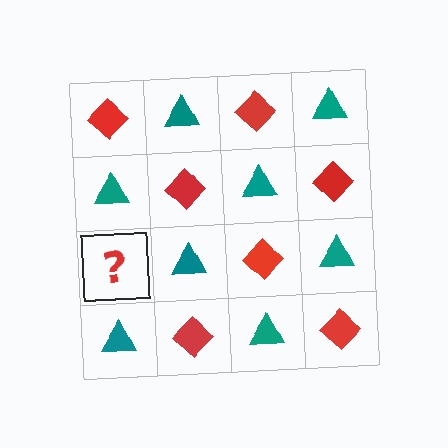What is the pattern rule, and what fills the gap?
The rule is that it alternates red diamond and teal triangle in a checkerboard pattern. The gap should be filled with a red diamond.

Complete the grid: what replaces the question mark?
The question mark should be replaced with a red diamond.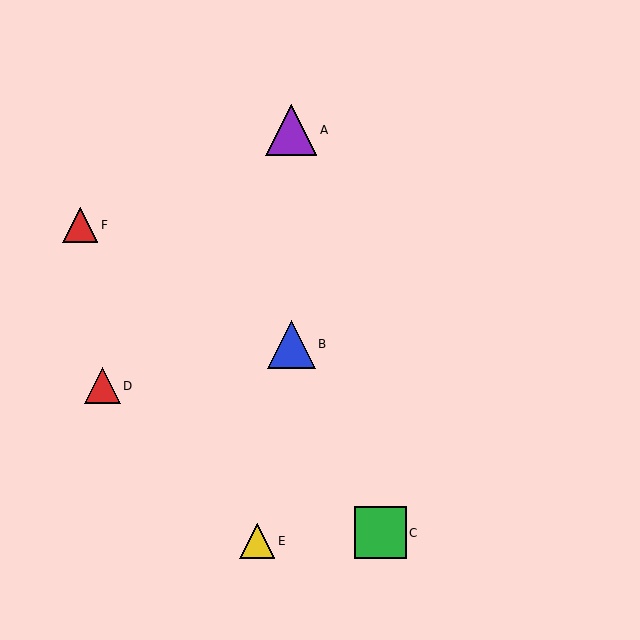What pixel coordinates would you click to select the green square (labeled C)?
Click at (381, 533) to select the green square C.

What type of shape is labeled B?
Shape B is a blue triangle.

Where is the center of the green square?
The center of the green square is at (381, 533).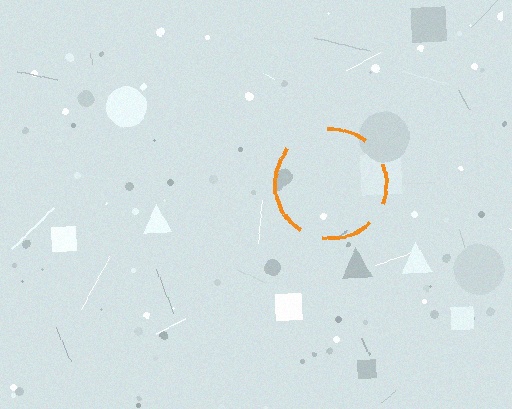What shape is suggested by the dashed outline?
The dashed outline suggests a circle.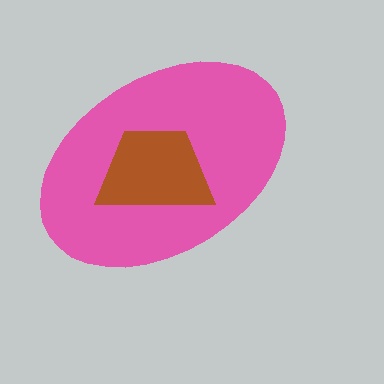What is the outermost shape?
The pink ellipse.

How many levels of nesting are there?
2.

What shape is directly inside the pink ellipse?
The brown trapezoid.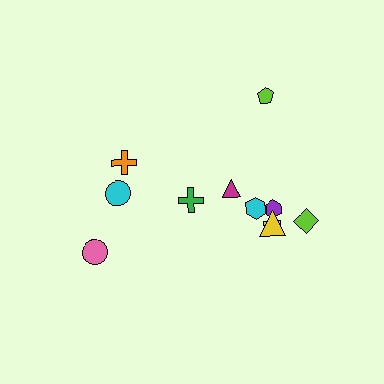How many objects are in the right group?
There are 7 objects.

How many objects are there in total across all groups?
There are 11 objects.